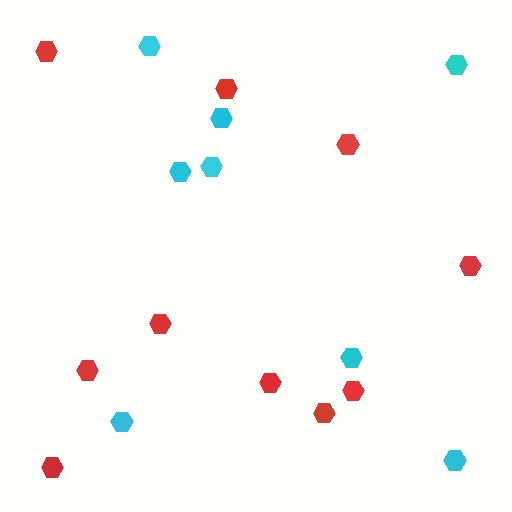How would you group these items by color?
There are 2 groups: one group of red hexagons (10) and one group of cyan hexagons (8).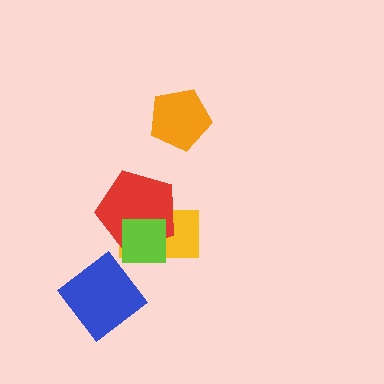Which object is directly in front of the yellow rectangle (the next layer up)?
The red pentagon is directly in front of the yellow rectangle.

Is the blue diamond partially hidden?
No, no other shape covers it.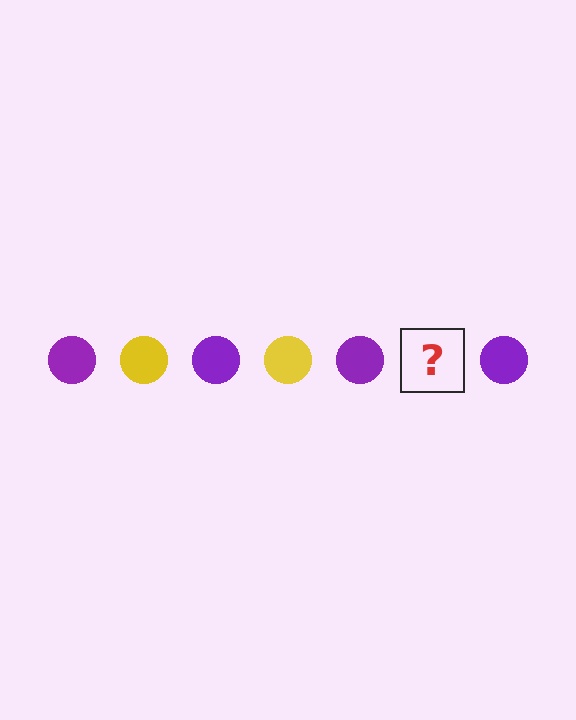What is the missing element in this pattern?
The missing element is a yellow circle.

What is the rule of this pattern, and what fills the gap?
The rule is that the pattern cycles through purple, yellow circles. The gap should be filled with a yellow circle.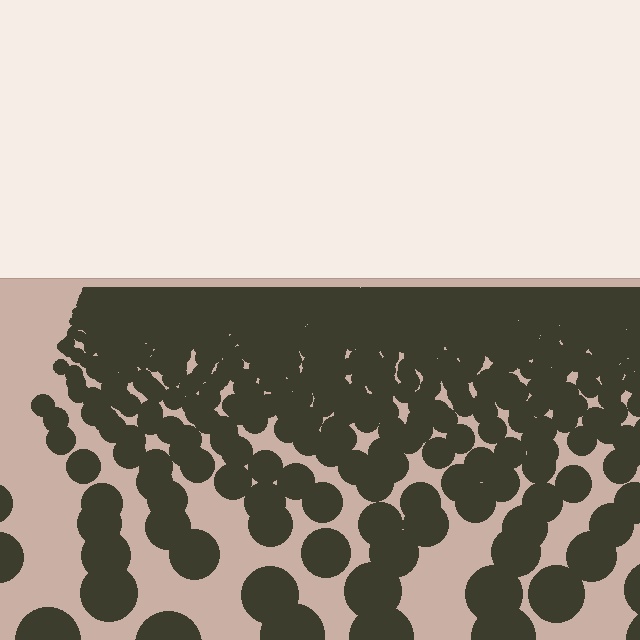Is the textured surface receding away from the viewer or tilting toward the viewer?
The surface is receding away from the viewer. Texture elements get smaller and denser toward the top.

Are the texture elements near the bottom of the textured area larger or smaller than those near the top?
Larger. Near the bottom, elements are closer to the viewer and appear at a bigger on-screen size.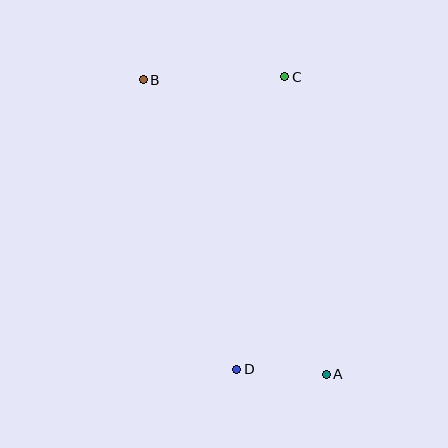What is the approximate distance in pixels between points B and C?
The distance between B and C is approximately 141 pixels.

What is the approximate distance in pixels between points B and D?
The distance between B and D is approximately 304 pixels.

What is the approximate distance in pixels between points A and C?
The distance between A and C is approximately 300 pixels.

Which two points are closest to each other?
Points A and D are closest to each other.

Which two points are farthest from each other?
Points A and B are farthest from each other.